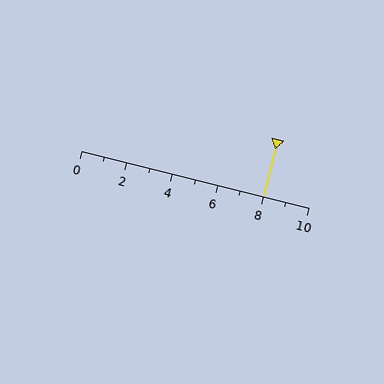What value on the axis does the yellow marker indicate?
The marker indicates approximately 8.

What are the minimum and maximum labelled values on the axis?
The axis runs from 0 to 10.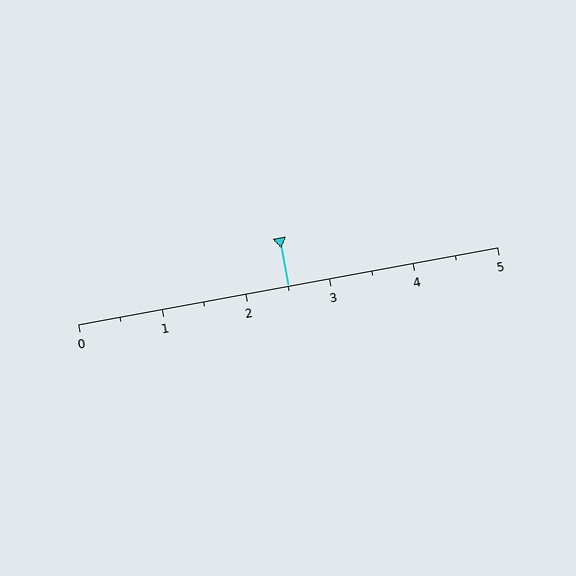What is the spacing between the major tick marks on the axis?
The major ticks are spaced 1 apart.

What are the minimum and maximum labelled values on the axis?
The axis runs from 0 to 5.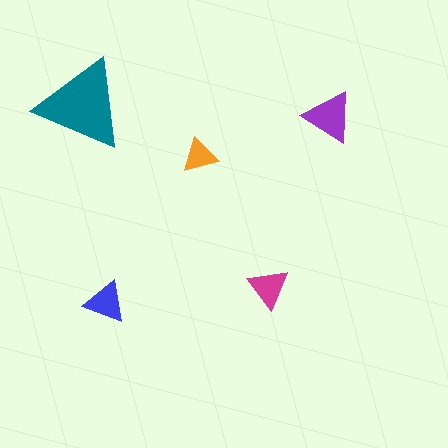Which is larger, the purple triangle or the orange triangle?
The purple one.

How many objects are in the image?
There are 5 objects in the image.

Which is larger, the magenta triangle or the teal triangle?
The teal one.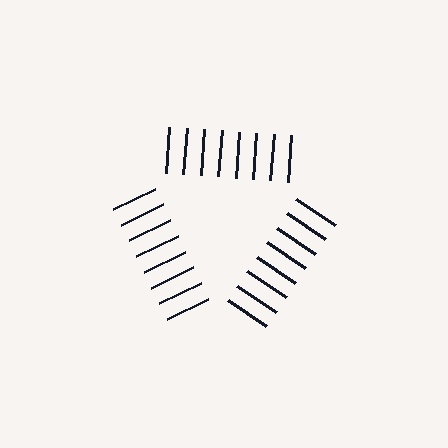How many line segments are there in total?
24 — 8 along each of the 3 edges.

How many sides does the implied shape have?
3 sides — the line-ends trace a triangle.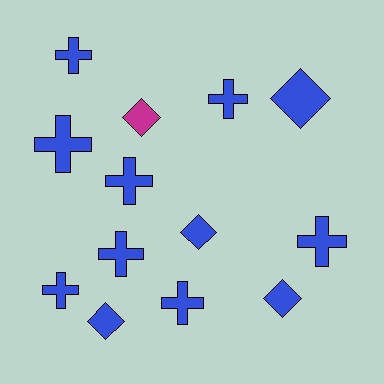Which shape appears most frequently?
Cross, with 8 objects.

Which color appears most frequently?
Blue, with 12 objects.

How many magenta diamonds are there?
There is 1 magenta diamond.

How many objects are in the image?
There are 13 objects.